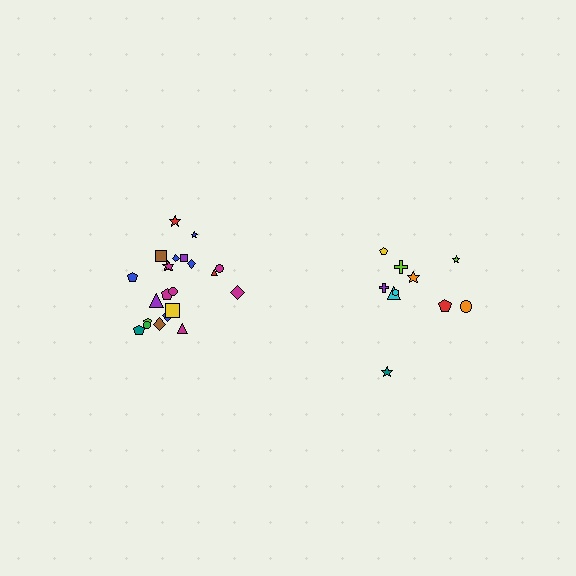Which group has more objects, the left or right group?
The left group.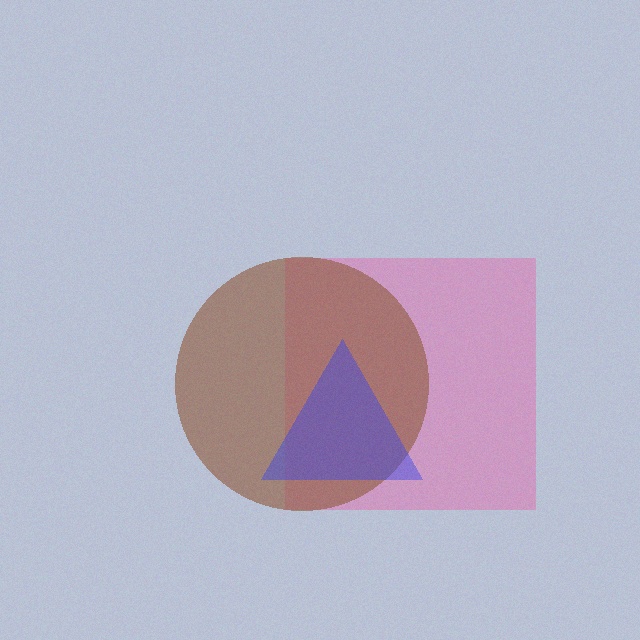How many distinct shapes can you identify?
There are 3 distinct shapes: a pink square, a brown circle, a blue triangle.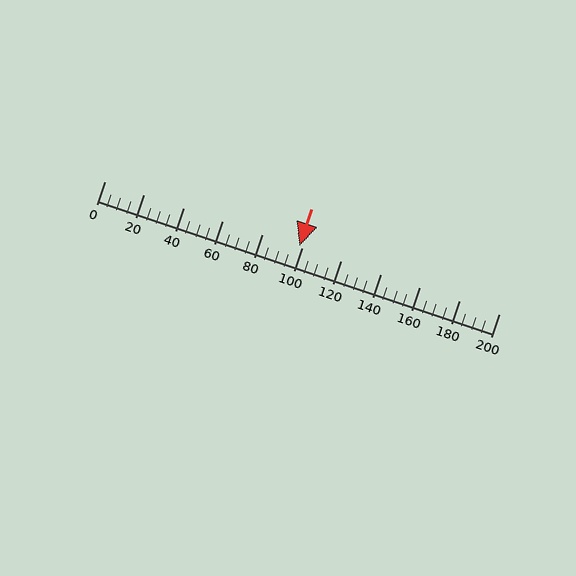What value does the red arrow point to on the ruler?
The red arrow points to approximately 99.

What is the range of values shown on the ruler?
The ruler shows values from 0 to 200.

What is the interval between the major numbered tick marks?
The major tick marks are spaced 20 units apart.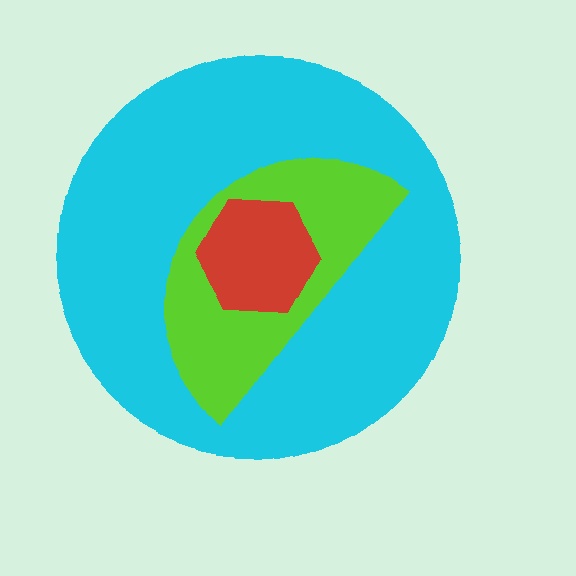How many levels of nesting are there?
3.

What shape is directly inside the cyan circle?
The lime semicircle.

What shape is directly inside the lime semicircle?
The red hexagon.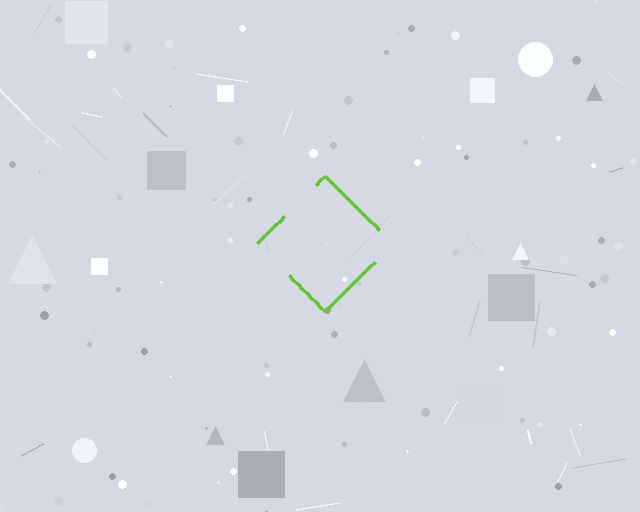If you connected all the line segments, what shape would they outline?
They would outline a diamond.